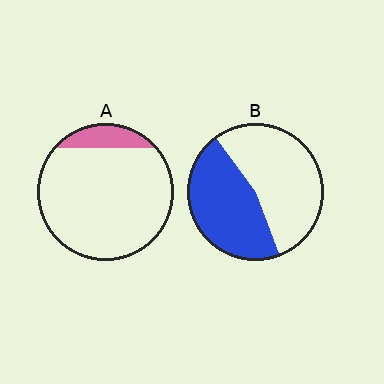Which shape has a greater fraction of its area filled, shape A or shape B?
Shape B.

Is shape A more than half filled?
No.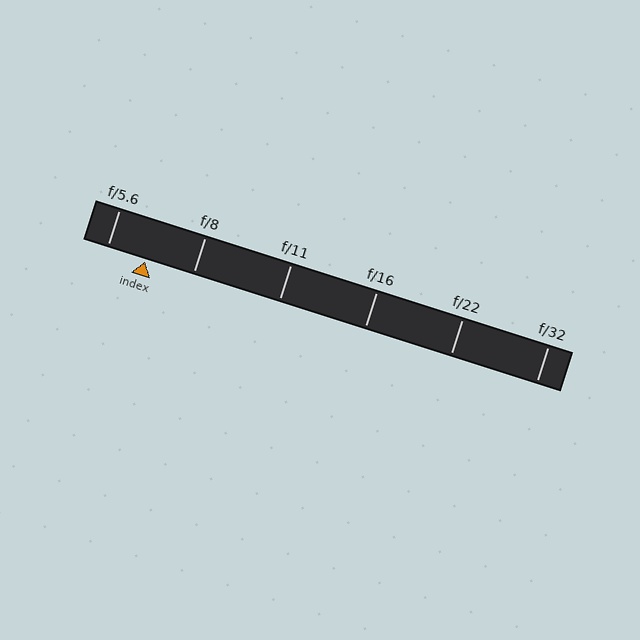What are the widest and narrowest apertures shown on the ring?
The widest aperture shown is f/5.6 and the narrowest is f/32.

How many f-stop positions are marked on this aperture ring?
There are 6 f-stop positions marked.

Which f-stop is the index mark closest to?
The index mark is closest to f/5.6.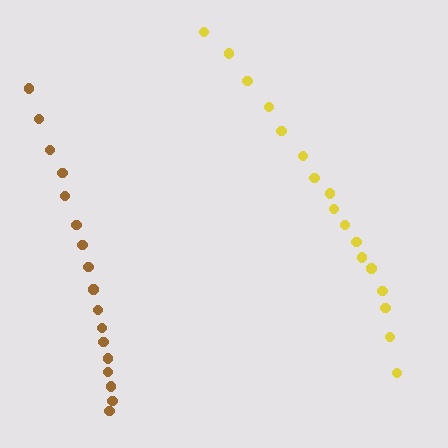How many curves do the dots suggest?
There are 2 distinct paths.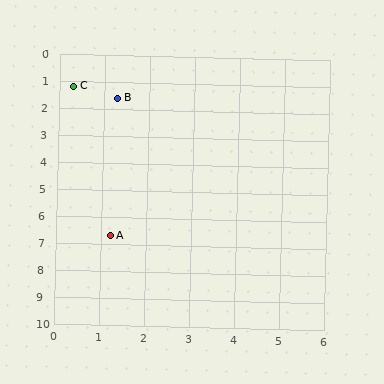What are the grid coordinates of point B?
Point B is at approximately (1.3, 1.6).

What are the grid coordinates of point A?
Point A is at approximately (1.2, 6.7).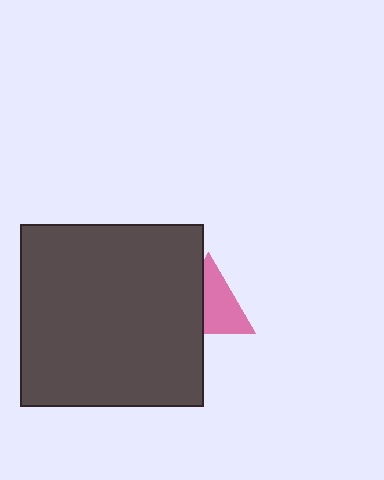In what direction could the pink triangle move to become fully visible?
The pink triangle could move right. That would shift it out from behind the dark gray square entirely.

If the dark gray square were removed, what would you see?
You would see the complete pink triangle.